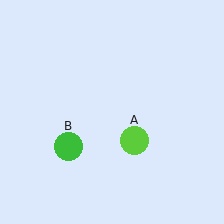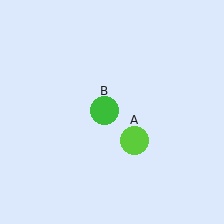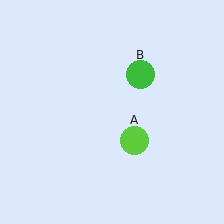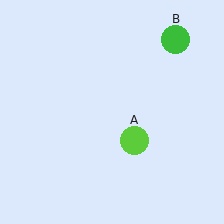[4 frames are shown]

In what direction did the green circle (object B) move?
The green circle (object B) moved up and to the right.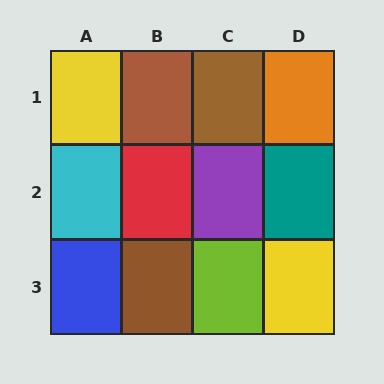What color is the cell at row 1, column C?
Brown.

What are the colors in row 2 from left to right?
Cyan, red, purple, teal.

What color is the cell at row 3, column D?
Yellow.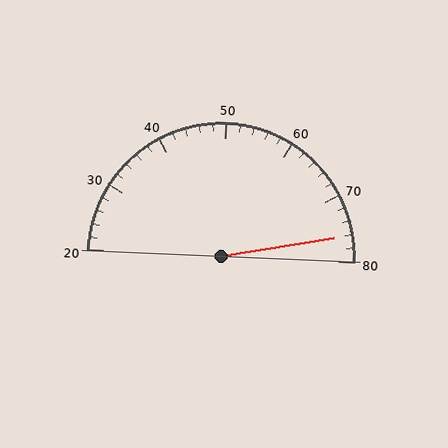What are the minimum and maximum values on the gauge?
The gauge ranges from 20 to 80.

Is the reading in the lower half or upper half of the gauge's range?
The reading is in the upper half of the range (20 to 80).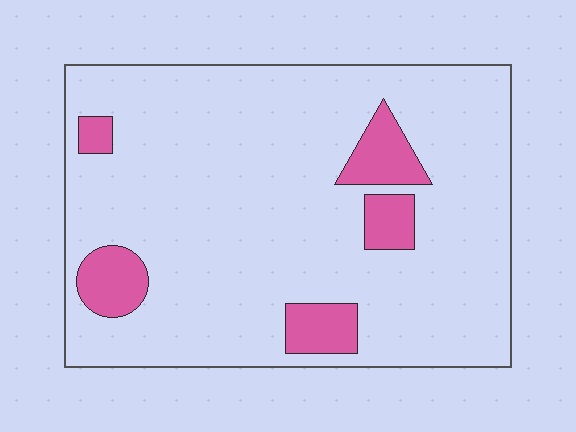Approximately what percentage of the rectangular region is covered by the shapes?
Approximately 10%.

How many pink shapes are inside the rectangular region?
5.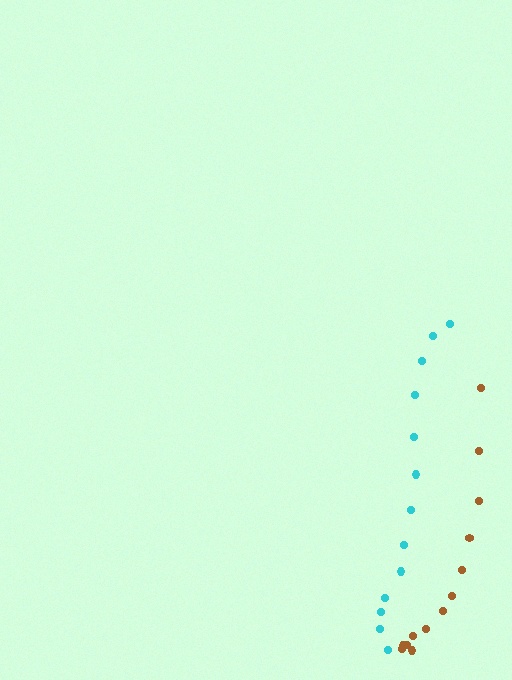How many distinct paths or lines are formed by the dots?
There are 2 distinct paths.